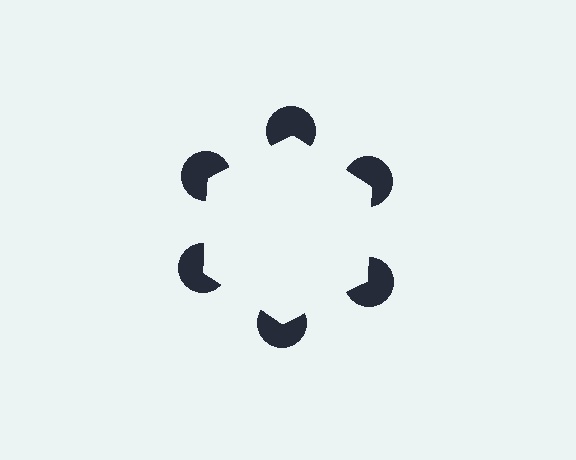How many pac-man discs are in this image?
There are 6 — one at each vertex of the illusory hexagon.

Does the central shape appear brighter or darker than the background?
It typically appears slightly brighter than the background, even though no actual brightness change is drawn.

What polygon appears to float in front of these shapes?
An illusory hexagon — its edges are inferred from the aligned wedge cuts in the pac-man discs, not physically drawn.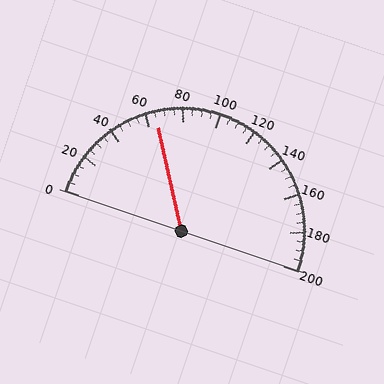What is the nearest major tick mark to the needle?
The nearest major tick mark is 60.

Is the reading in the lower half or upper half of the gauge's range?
The reading is in the lower half of the range (0 to 200).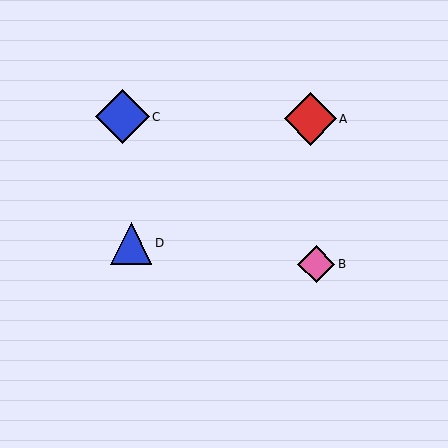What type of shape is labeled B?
Shape B is a pink diamond.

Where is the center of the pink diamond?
The center of the pink diamond is at (316, 264).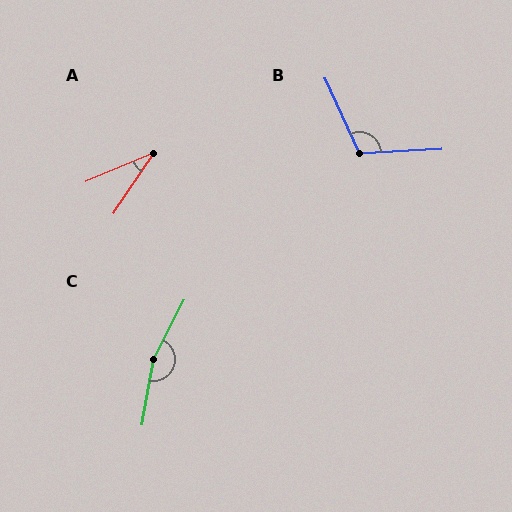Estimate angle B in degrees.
Approximately 112 degrees.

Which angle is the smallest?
A, at approximately 33 degrees.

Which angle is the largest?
C, at approximately 163 degrees.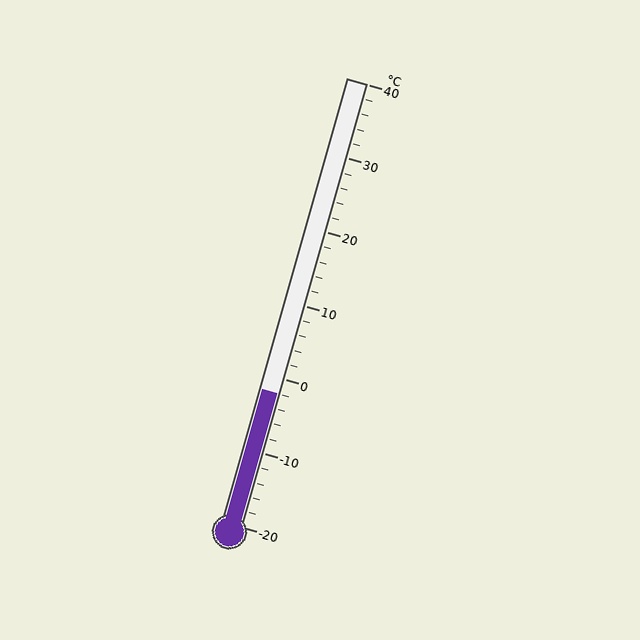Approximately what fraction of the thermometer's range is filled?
The thermometer is filled to approximately 30% of its range.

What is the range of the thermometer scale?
The thermometer scale ranges from -20°C to 40°C.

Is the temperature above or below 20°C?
The temperature is below 20°C.